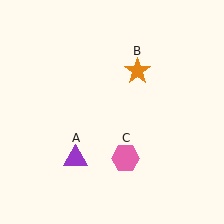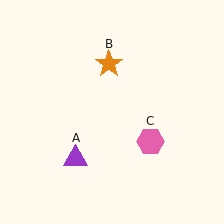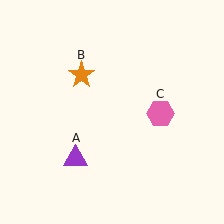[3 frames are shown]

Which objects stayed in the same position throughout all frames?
Purple triangle (object A) remained stationary.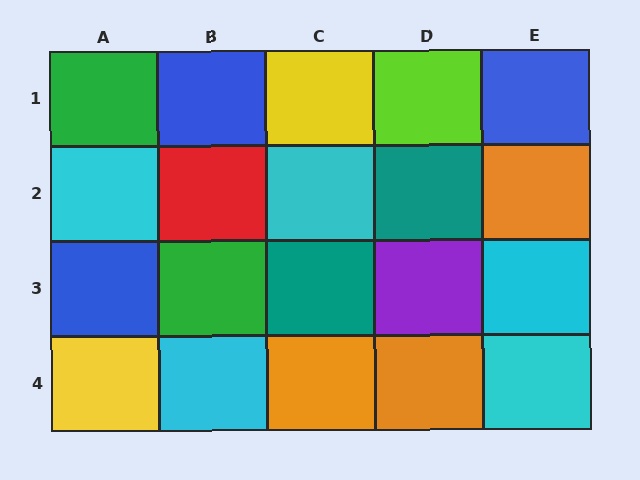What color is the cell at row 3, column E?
Cyan.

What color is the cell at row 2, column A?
Cyan.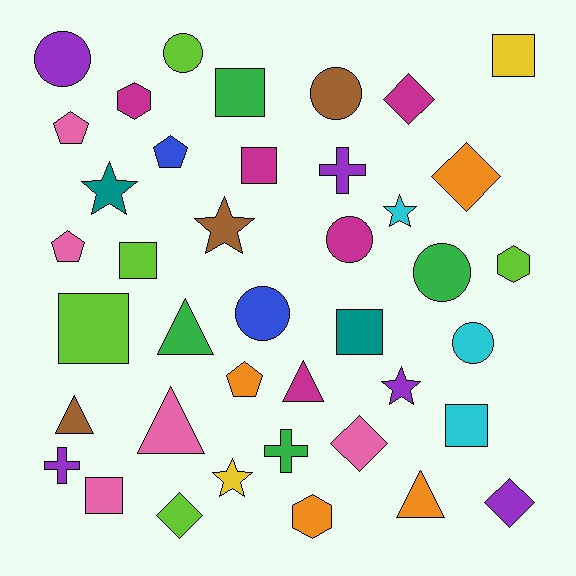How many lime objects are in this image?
There are 5 lime objects.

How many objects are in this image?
There are 40 objects.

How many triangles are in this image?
There are 5 triangles.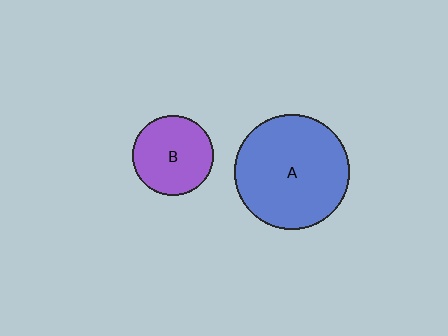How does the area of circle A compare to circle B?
Approximately 2.1 times.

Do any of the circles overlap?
No, none of the circles overlap.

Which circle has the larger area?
Circle A (blue).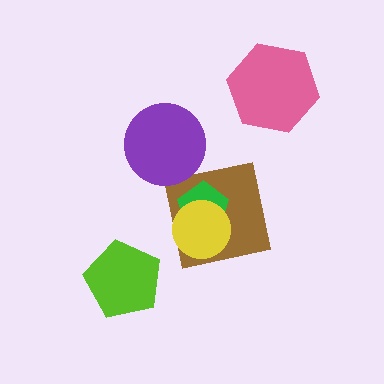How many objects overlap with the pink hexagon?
0 objects overlap with the pink hexagon.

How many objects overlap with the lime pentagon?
0 objects overlap with the lime pentagon.